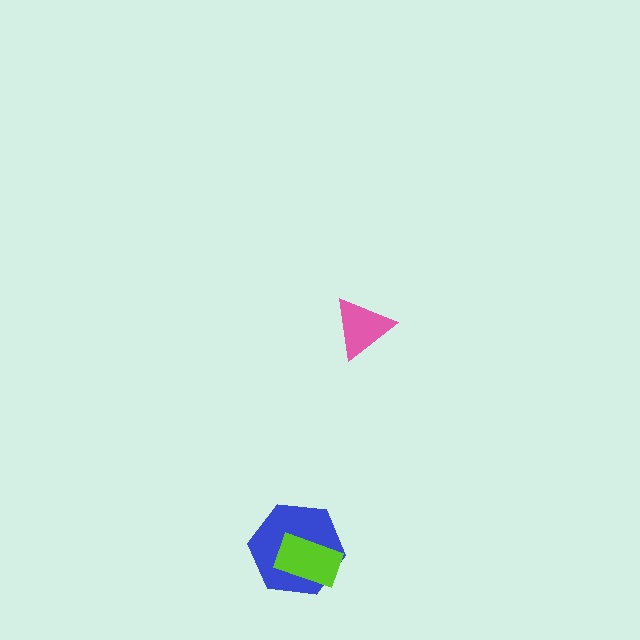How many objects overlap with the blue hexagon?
1 object overlaps with the blue hexagon.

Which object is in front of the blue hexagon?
The lime rectangle is in front of the blue hexagon.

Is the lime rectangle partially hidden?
No, no other shape covers it.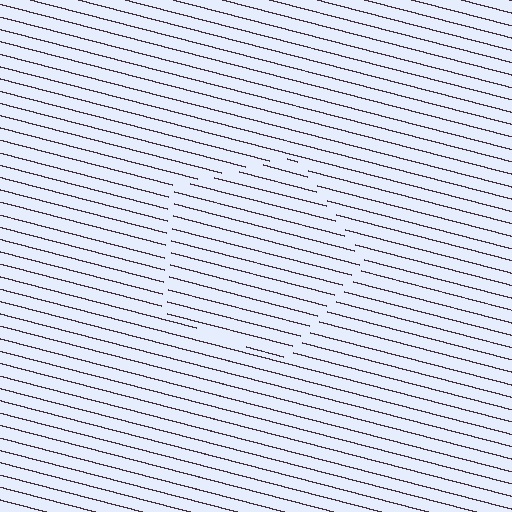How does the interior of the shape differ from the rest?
The interior of the shape contains the same grating, shifted by half a period — the contour is defined by the phase discontinuity where line-ends from the inner and outer gratings abut.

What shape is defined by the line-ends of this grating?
An illusory pentagon. The interior of the shape contains the same grating, shifted by half a period — the contour is defined by the phase discontinuity where line-ends from the inner and outer gratings abut.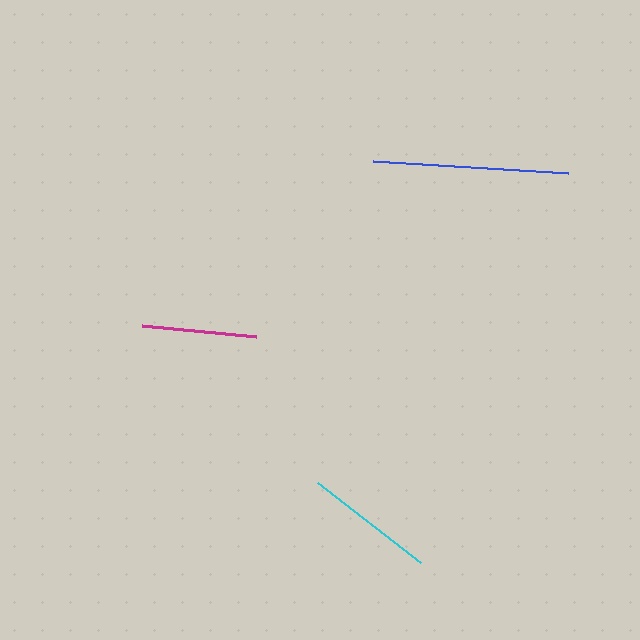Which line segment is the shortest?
The magenta line is the shortest at approximately 114 pixels.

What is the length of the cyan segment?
The cyan segment is approximately 130 pixels long.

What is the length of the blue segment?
The blue segment is approximately 195 pixels long.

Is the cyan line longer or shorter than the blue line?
The blue line is longer than the cyan line.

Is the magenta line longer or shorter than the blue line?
The blue line is longer than the magenta line.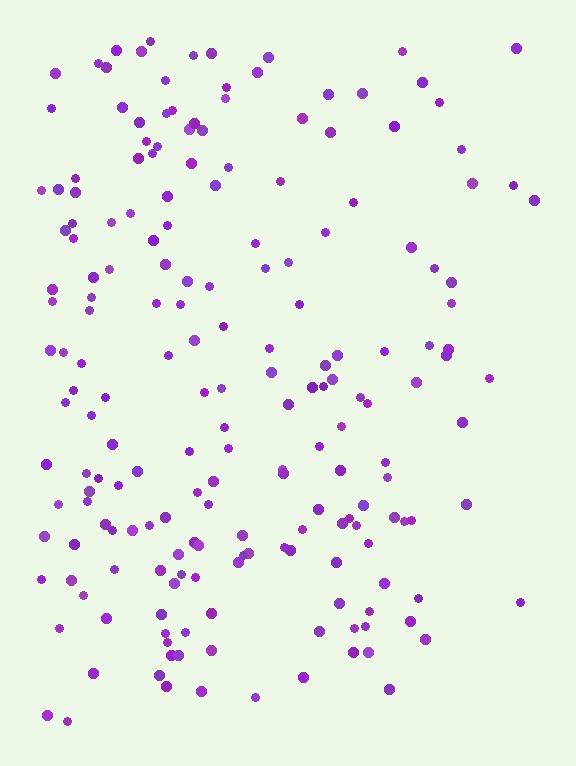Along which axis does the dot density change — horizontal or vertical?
Horizontal.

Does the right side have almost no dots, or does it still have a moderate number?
Still a moderate number, just noticeably fewer than the left.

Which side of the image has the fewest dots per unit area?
The right.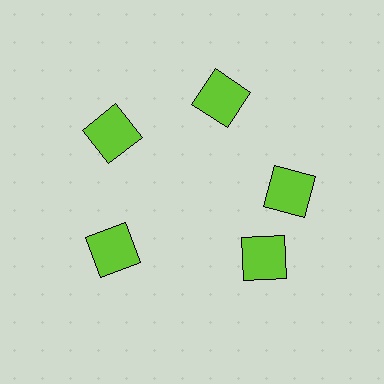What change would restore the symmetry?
The symmetry would be restored by rotating it back into even spacing with its neighbors so that all 5 squares sit at equal angles and equal distance from the center.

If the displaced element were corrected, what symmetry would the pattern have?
It would have 5-fold rotational symmetry — the pattern would map onto itself every 72 degrees.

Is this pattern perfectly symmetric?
No. The 5 lime squares are arranged in a ring, but one element near the 5 o'clock position is rotated out of alignment along the ring, breaking the 5-fold rotational symmetry.